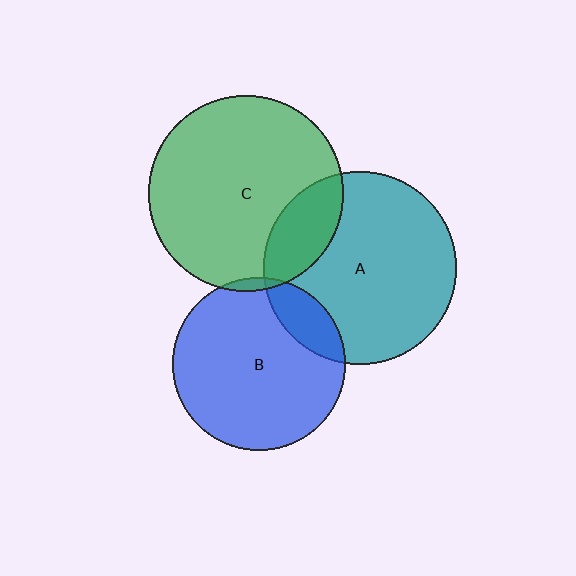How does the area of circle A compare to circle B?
Approximately 1.3 times.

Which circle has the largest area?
Circle C (green).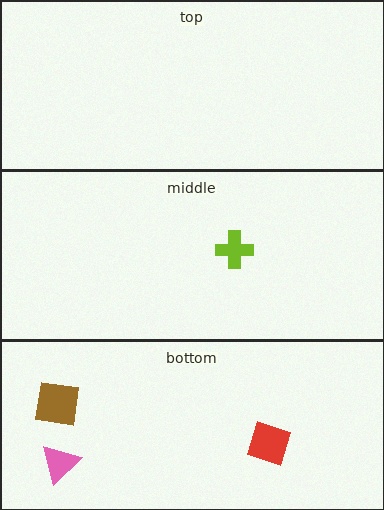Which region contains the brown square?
The bottom region.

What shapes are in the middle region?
The lime cross.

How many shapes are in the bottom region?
3.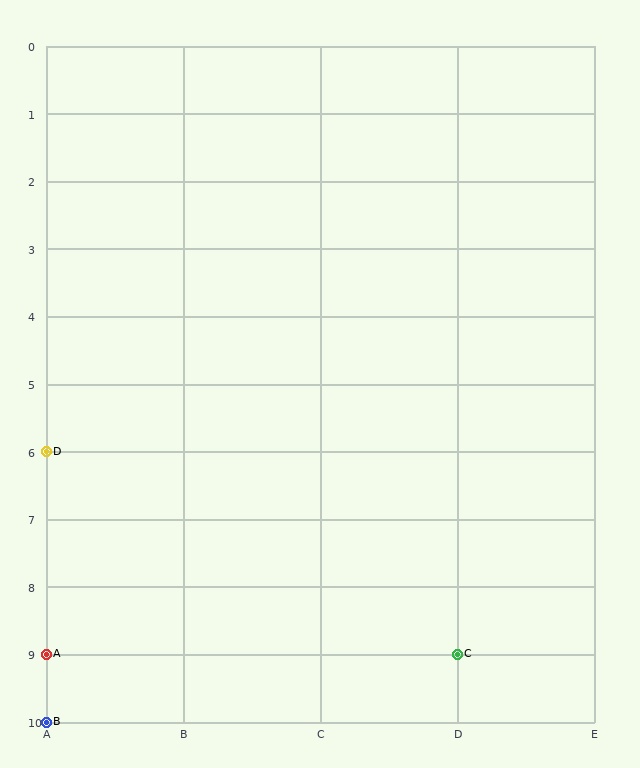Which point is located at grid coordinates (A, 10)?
Point B is at (A, 10).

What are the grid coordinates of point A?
Point A is at grid coordinates (A, 9).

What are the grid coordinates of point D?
Point D is at grid coordinates (A, 6).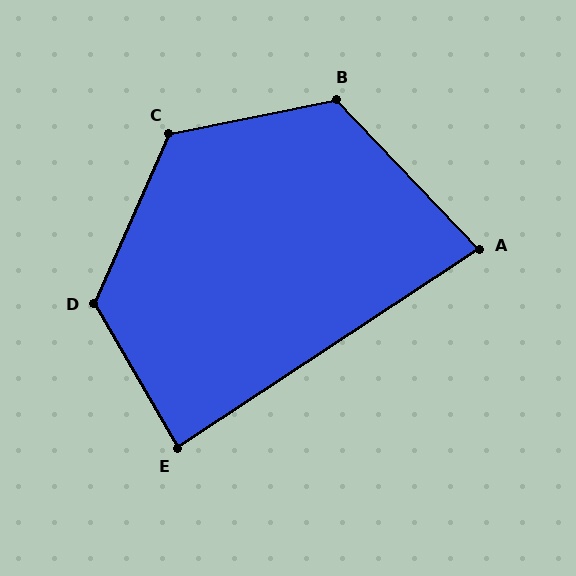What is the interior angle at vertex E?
Approximately 87 degrees (approximately right).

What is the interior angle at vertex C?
Approximately 126 degrees (obtuse).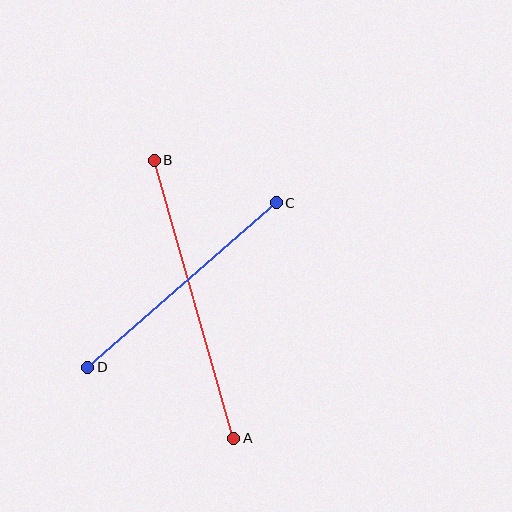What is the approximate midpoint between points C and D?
The midpoint is at approximately (182, 285) pixels.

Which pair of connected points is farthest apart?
Points A and B are farthest apart.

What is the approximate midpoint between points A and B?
The midpoint is at approximately (194, 299) pixels.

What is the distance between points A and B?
The distance is approximately 289 pixels.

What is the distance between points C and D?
The distance is approximately 250 pixels.